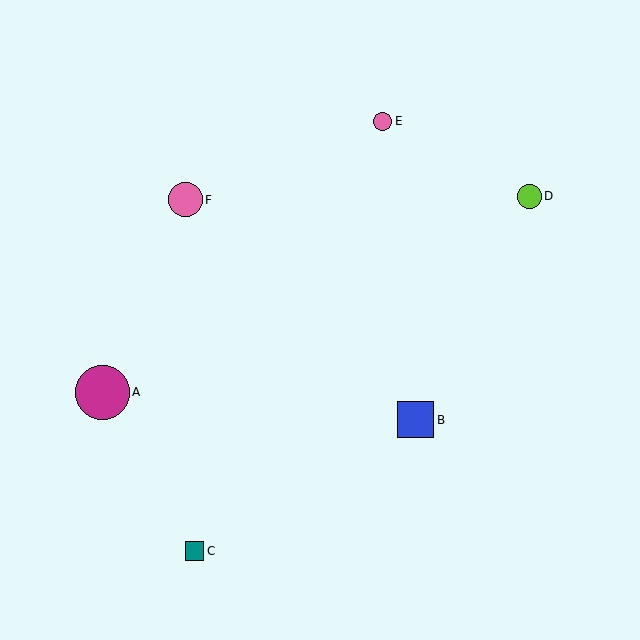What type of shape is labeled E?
Shape E is a pink circle.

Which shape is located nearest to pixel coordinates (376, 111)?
The pink circle (labeled E) at (383, 121) is nearest to that location.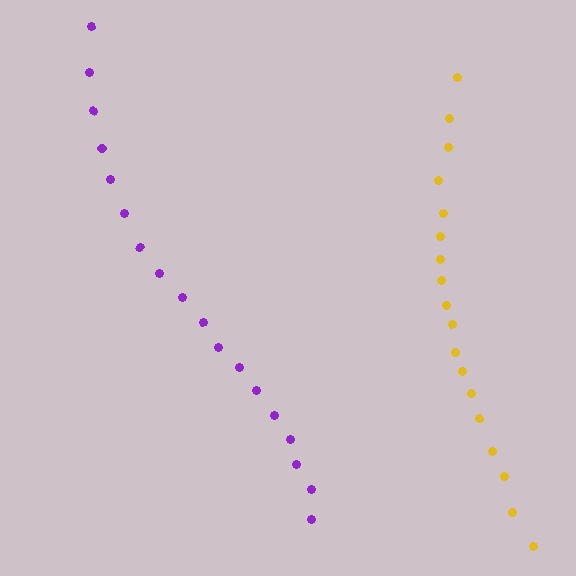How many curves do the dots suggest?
There are 2 distinct paths.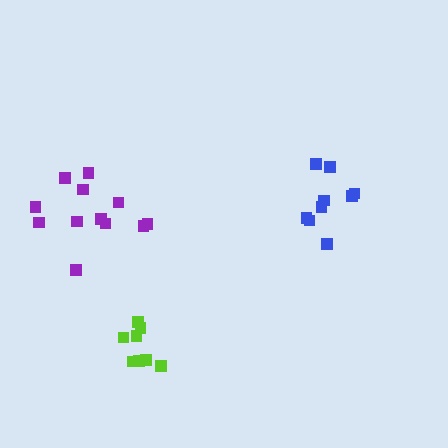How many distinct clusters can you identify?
There are 3 distinct clusters.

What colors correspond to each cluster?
The clusters are colored: lime, blue, purple.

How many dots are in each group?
Group 1: 8 dots, Group 2: 9 dots, Group 3: 12 dots (29 total).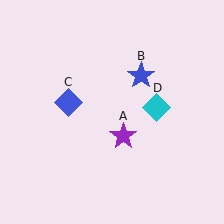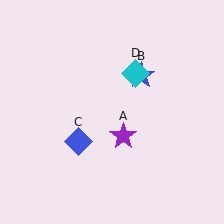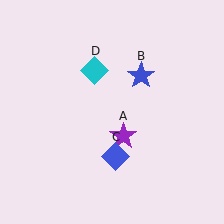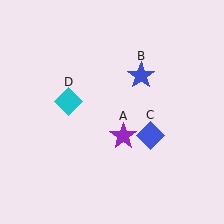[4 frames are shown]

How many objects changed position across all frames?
2 objects changed position: blue diamond (object C), cyan diamond (object D).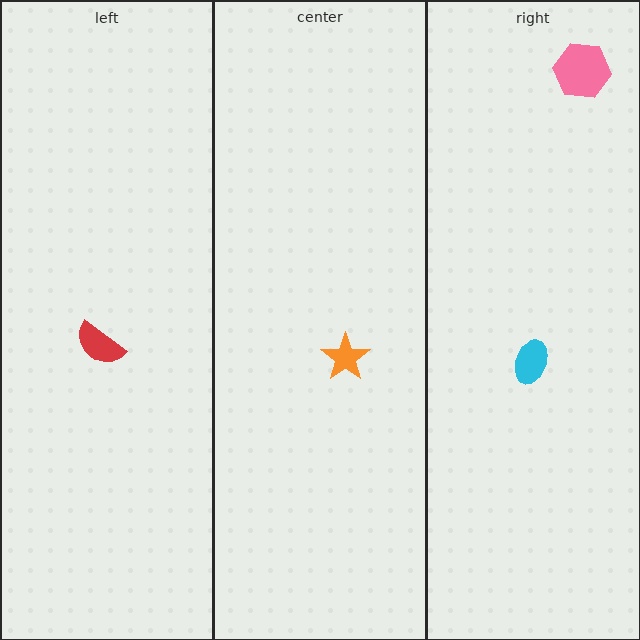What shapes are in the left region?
The red semicircle.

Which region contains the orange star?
The center region.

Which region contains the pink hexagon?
The right region.